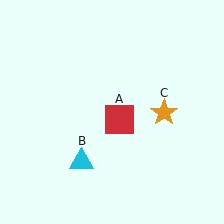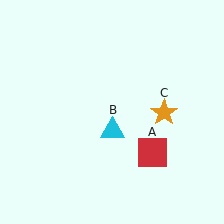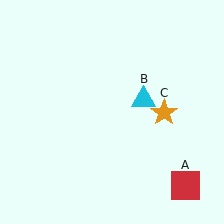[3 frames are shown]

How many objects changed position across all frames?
2 objects changed position: red square (object A), cyan triangle (object B).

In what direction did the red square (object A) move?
The red square (object A) moved down and to the right.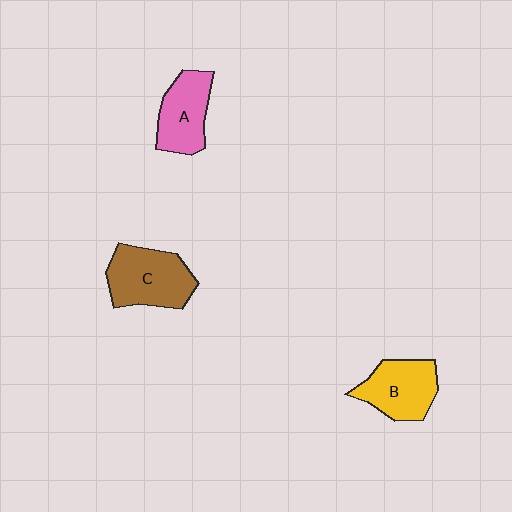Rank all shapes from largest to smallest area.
From largest to smallest: C (brown), B (yellow), A (pink).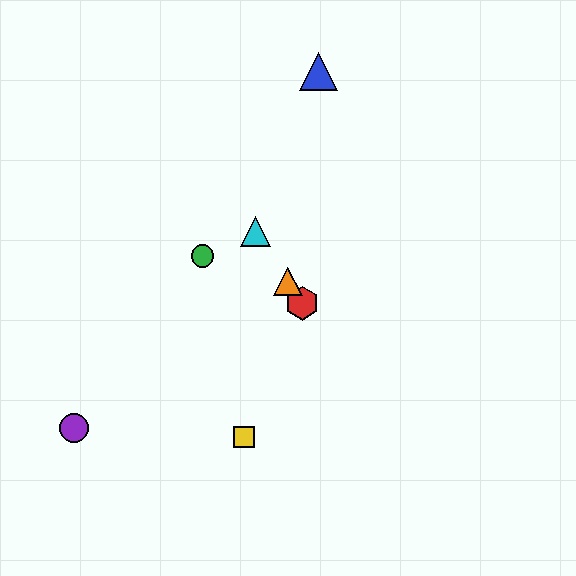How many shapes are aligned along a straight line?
3 shapes (the red hexagon, the orange triangle, the cyan triangle) are aligned along a straight line.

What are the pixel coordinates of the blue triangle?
The blue triangle is at (319, 71).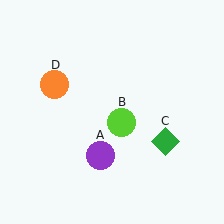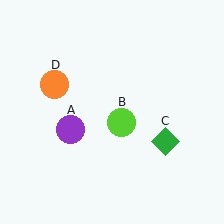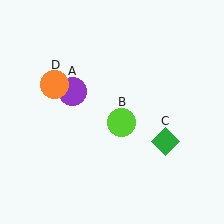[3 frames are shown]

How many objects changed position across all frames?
1 object changed position: purple circle (object A).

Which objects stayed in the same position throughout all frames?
Lime circle (object B) and green diamond (object C) and orange circle (object D) remained stationary.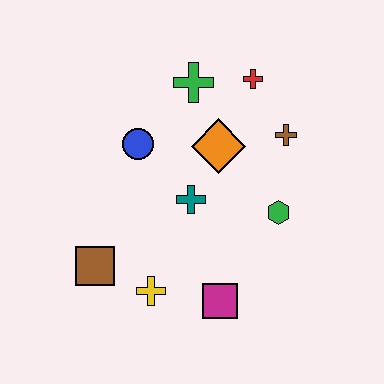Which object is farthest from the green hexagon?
The brown square is farthest from the green hexagon.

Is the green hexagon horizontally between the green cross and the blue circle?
No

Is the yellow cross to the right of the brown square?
Yes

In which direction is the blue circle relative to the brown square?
The blue circle is above the brown square.